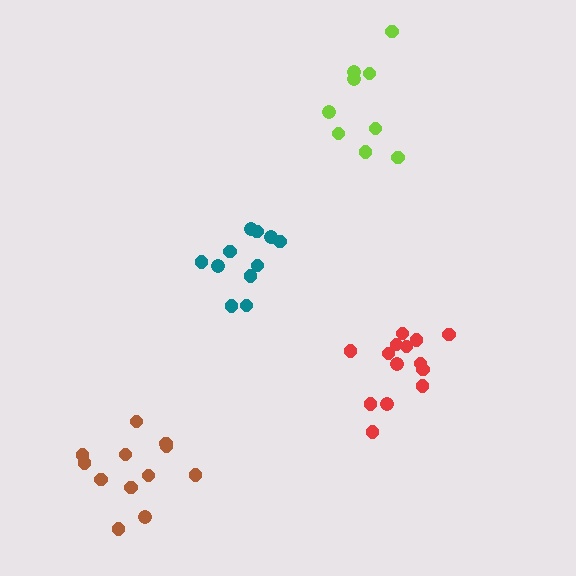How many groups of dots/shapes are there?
There are 4 groups.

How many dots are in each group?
Group 1: 14 dots, Group 2: 11 dots, Group 3: 9 dots, Group 4: 12 dots (46 total).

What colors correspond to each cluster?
The clusters are colored: red, teal, lime, brown.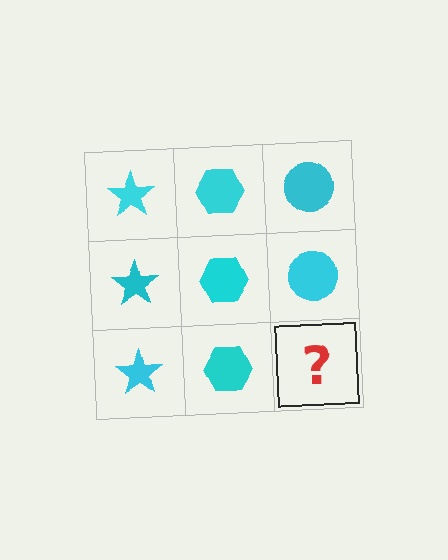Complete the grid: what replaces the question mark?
The question mark should be replaced with a cyan circle.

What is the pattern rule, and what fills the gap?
The rule is that each column has a consistent shape. The gap should be filled with a cyan circle.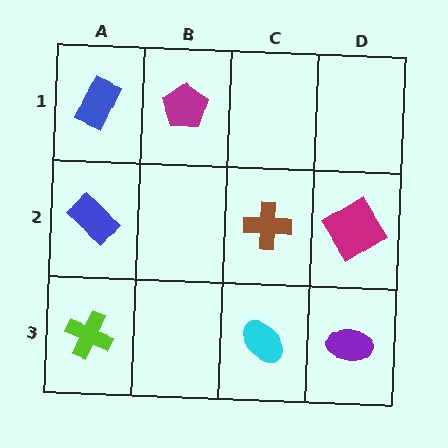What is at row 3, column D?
A purple ellipse.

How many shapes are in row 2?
3 shapes.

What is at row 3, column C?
A cyan ellipse.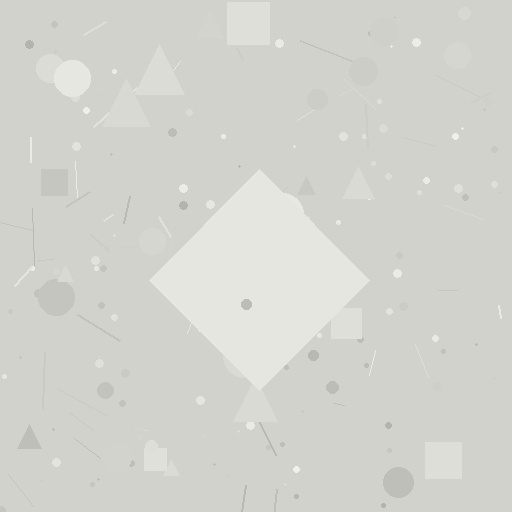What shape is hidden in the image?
A diamond is hidden in the image.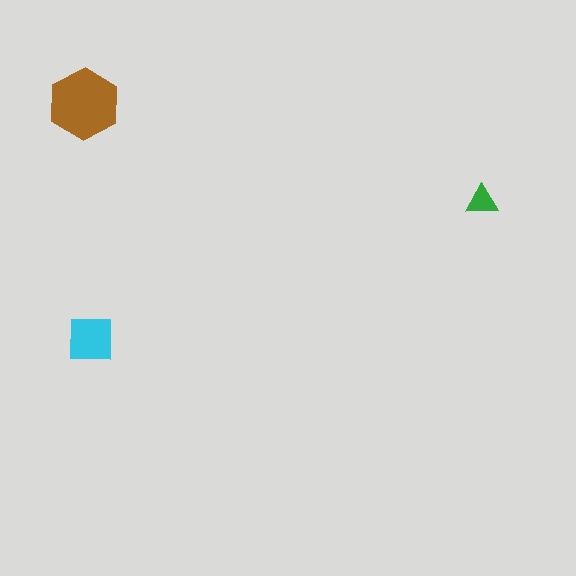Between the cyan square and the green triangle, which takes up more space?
The cyan square.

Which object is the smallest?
The green triangle.